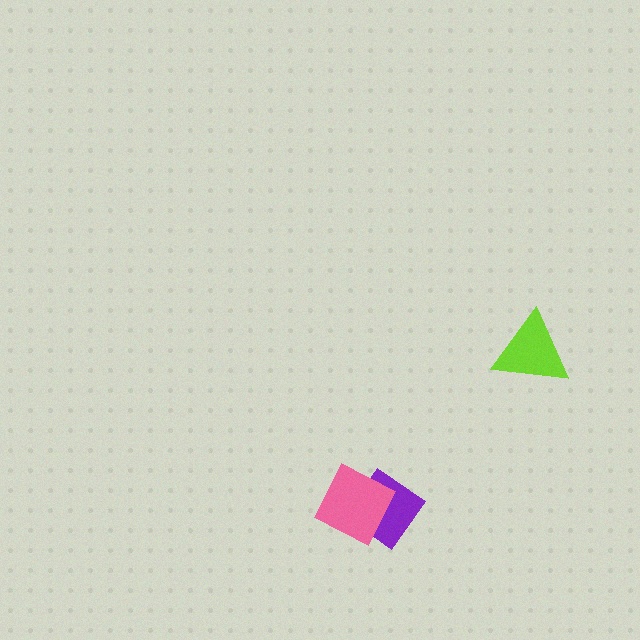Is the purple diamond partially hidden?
Yes, it is partially covered by another shape.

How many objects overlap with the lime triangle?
0 objects overlap with the lime triangle.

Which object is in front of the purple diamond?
The pink diamond is in front of the purple diamond.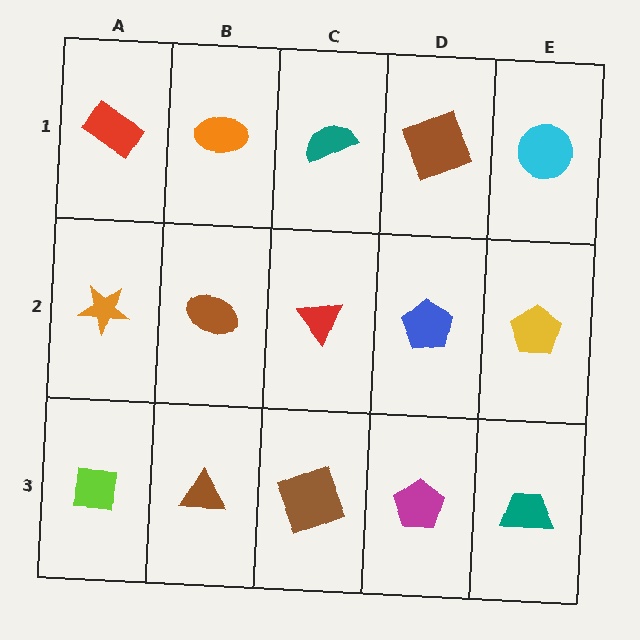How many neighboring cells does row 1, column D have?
3.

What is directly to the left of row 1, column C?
An orange ellipse.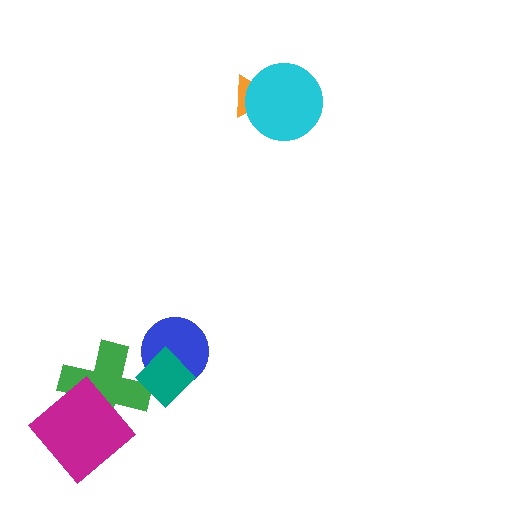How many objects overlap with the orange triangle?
1 object overlaps with the orange triangle.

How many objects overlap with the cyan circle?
1 object overlaps with the cyan circle.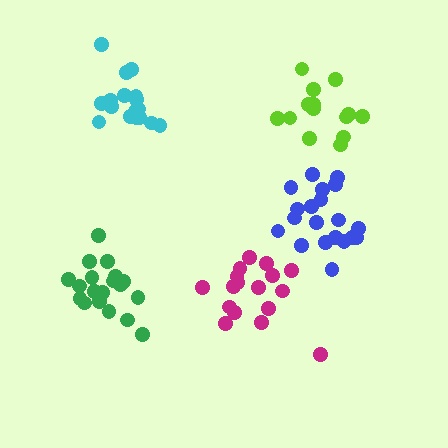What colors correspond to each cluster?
The clusters are colored: blue, cyan, magenta, green, lime.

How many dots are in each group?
Group 1: 20 dots, Group 2: 17 dots, Group 3: 17 dots, Group 4: 19 dots, Group 5: 14 dots (87 total).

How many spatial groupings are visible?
There are 5 spatial groupings.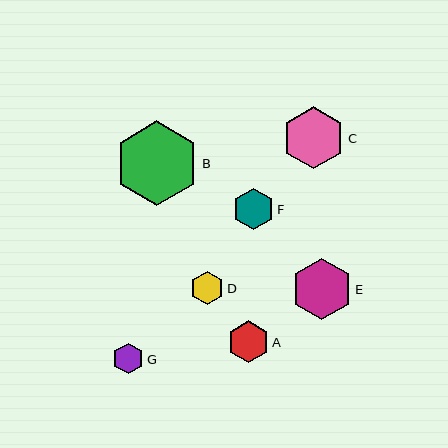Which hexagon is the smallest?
Hexagon G is the smallest with a size of approximately 31 pixels.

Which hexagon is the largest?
Hexagon B is the largest with a size of approximately 85 pixels.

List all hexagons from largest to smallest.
From largest to smallest: B, C, E, A, F, D, G.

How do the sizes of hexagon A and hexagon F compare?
Hexagon A and hexagon F are approximately the same size.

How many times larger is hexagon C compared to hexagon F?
Hexagon C is approximately 1.5 times the size of hexagon F.